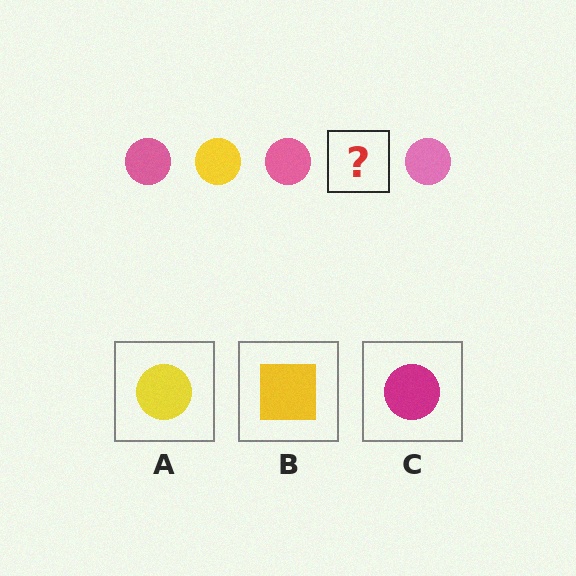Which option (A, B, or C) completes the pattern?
A.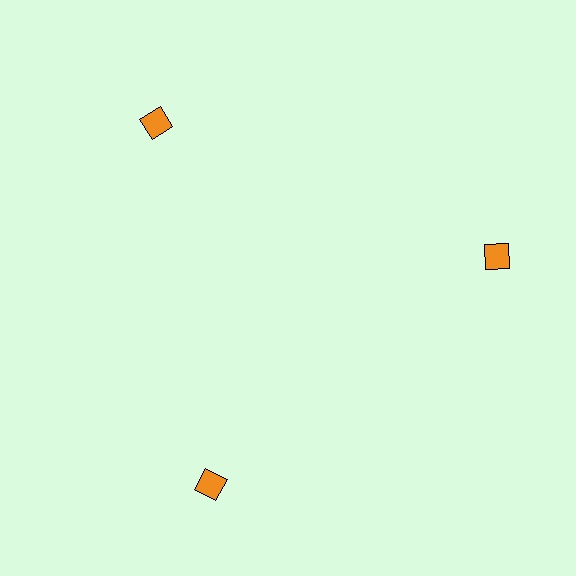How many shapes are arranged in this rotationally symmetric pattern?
There are 3 shapes, arranged in 3 groups of 1.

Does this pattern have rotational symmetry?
Yes, this pattern has 3-fold rotational symmetry. It looks the same after rotating 120 degrees around the center.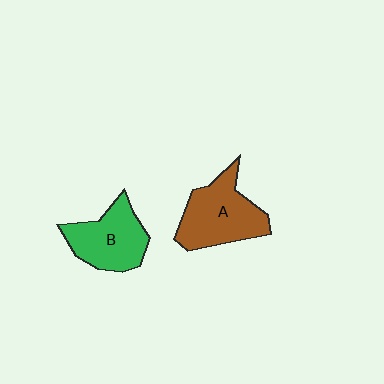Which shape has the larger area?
Shape A (brown).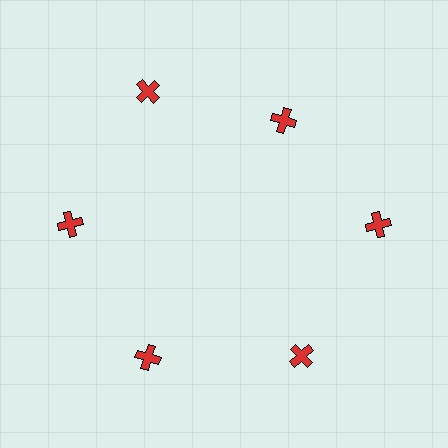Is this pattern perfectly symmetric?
No. The 6 red crosses are arranged in a ring, but one element near the 1 o'clock position is pulled inward toward the center, breaking the 6-fold rotational symmetry.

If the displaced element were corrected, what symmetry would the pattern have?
It would have 6-fold rotational symmetry — the pattern would map onto itself every 60 degrees.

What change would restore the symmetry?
The symmetry would be restored by moving it outward, back onto the ring so that all 6 crosses sit at equal angles and equal distance from the center.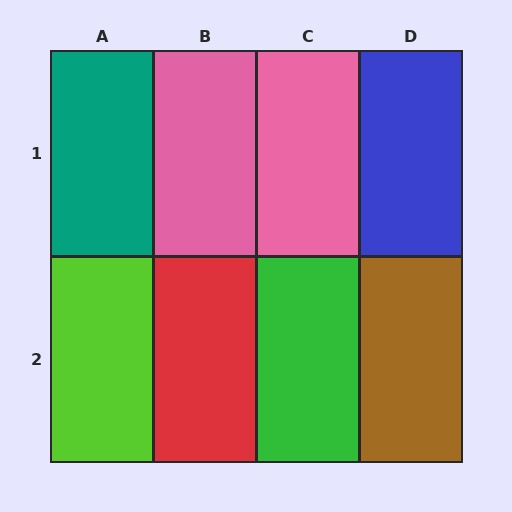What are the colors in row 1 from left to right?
Teal, pink, pink, blue.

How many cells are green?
1 cell is green.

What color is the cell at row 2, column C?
Green.